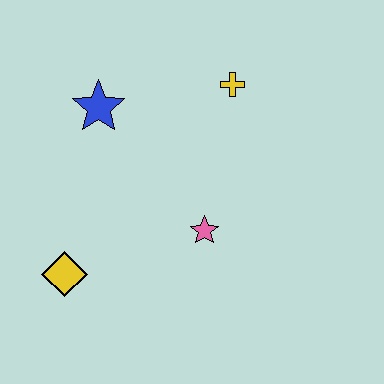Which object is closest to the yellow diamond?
The pink star is closest to the yellow diamond.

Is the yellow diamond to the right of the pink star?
No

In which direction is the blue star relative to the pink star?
The blue star is above the pink star.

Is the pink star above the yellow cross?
No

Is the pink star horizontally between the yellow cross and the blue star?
Yes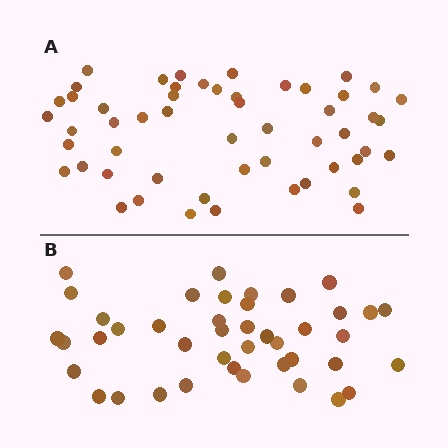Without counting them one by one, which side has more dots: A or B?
Region A (the top region) has more dots.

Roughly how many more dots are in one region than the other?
Region A has roughly 12 or so more dots than region B.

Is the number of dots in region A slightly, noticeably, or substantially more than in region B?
Region A has noticeably more, but not dramatically so. The ratio is roughly 1.3 to 1.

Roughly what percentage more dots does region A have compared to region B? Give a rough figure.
About 25% more.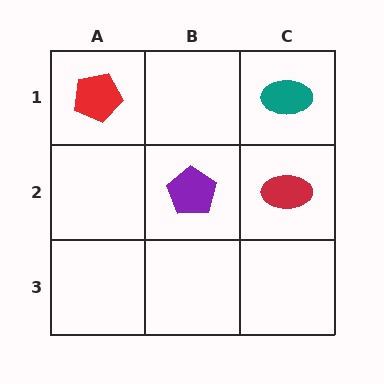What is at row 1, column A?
A red pentagon.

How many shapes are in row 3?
0 shapes.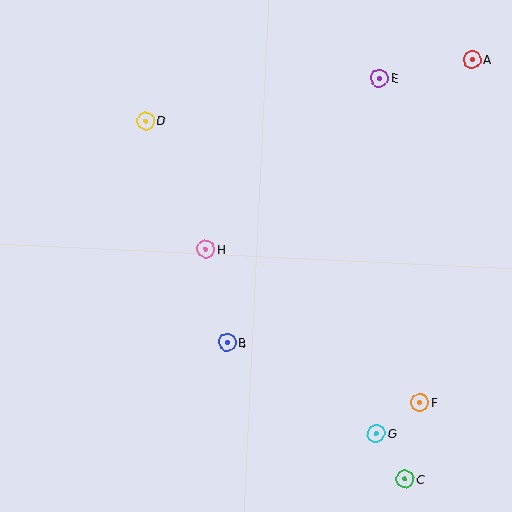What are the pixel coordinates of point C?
Point C is at (405, 479).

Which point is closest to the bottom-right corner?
Point C is closest to the bottom-right corner.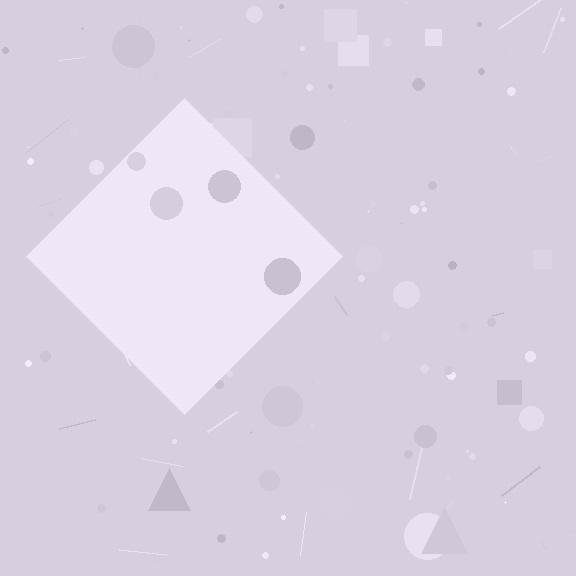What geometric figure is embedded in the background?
A diamond is embedded in the background.